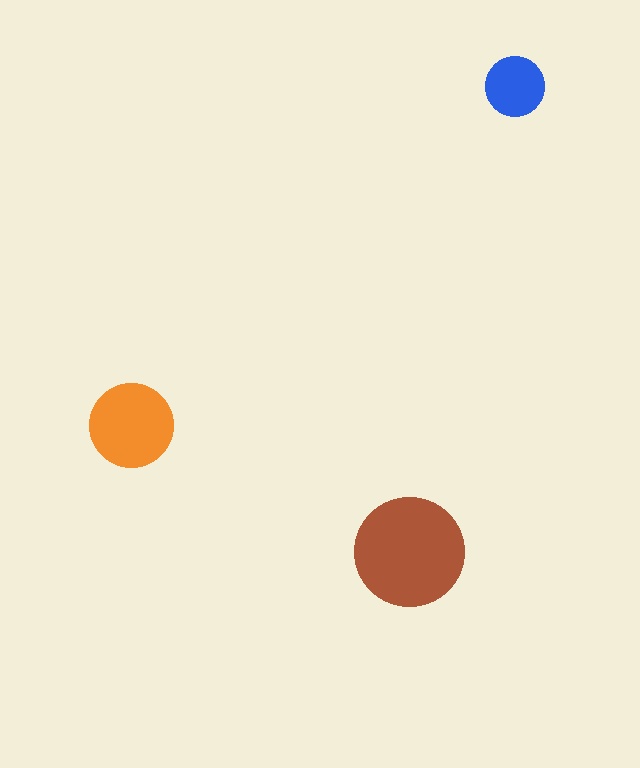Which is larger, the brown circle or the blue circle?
The brown one.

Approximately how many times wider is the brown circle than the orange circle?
About 1.5 times wider.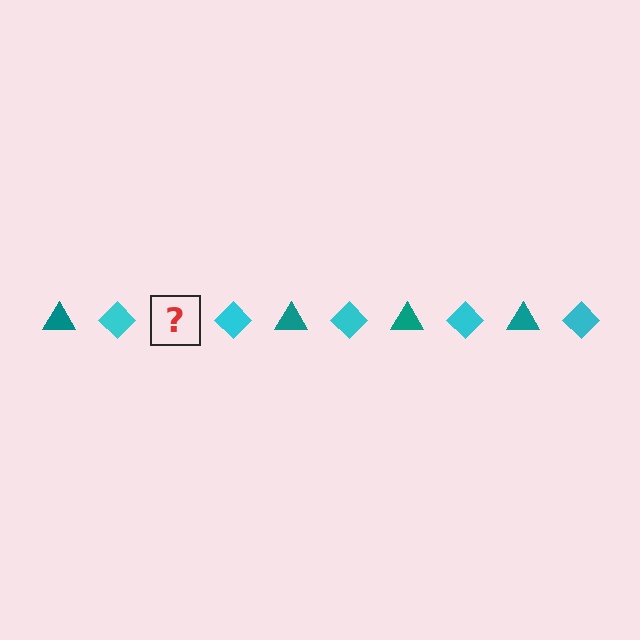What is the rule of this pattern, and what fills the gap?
The rule is that the pattern alternates between teal triangle and cyan diamond. The gap should be filled with a teal triangle.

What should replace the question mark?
The question mark should be replaced with a teal triangle.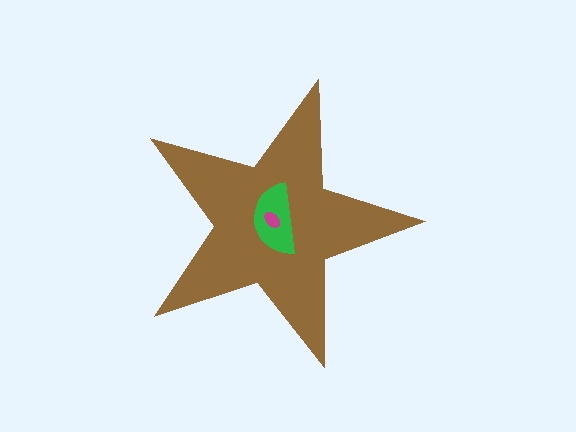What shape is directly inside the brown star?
The green semicircle.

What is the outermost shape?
The brown star.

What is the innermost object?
The magenta ellipse.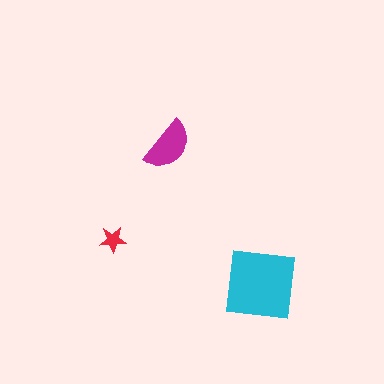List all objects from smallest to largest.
The red star, the magenta semicircle, the cyan square.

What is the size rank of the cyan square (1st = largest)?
1st.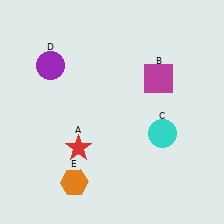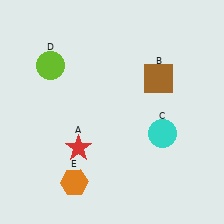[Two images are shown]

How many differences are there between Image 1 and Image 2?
There are 2 differences between the two images.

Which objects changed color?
B changed from magenta to brown. D changed from purple to lime.